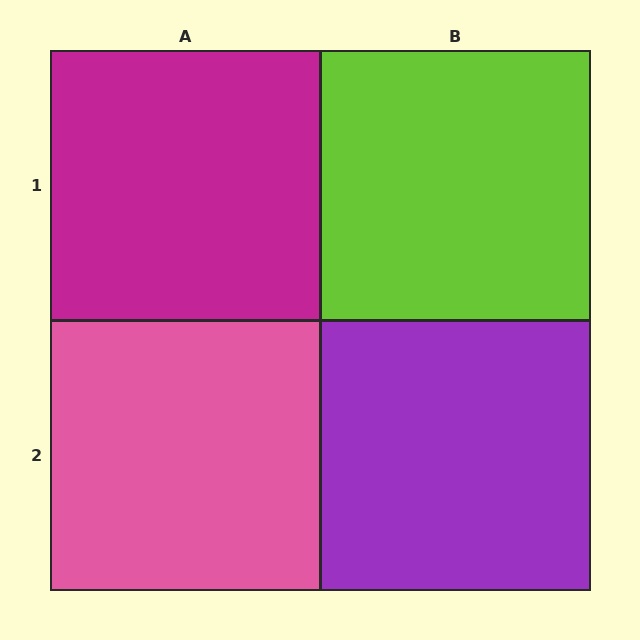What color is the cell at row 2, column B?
Purple.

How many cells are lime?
1 cell is lime.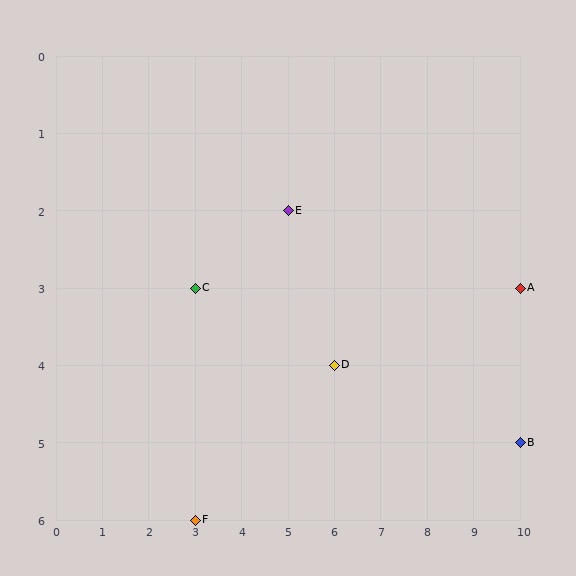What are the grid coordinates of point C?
Point C is at grid coordinates (3, 3).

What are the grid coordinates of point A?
Point A is at grid coordinates (10, 3).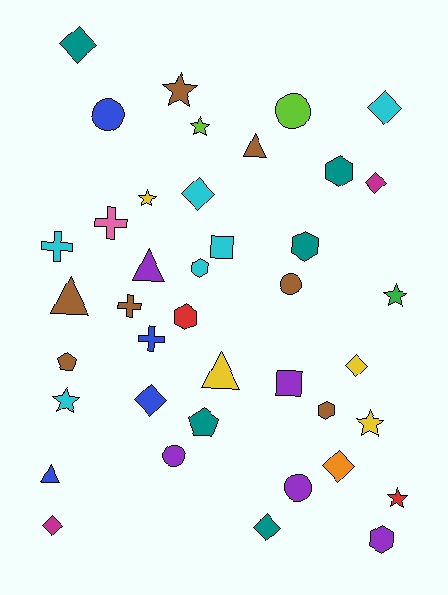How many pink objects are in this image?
There is 1 pink object.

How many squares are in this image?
There are 2 squares.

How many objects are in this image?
There are 40 objects.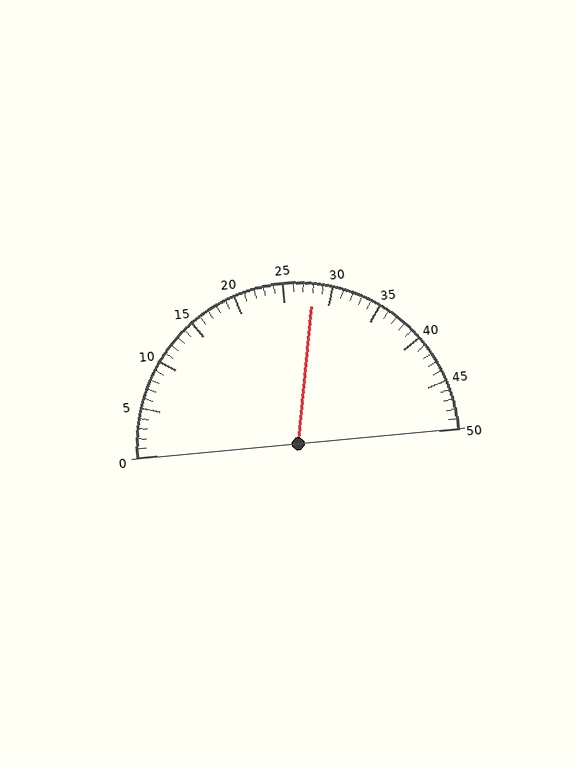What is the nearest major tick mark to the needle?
The nearest major tick mark is 30.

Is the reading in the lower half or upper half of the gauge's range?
The reading is in the upper half of the range (0 to 50).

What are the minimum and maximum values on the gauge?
The gauge ranges from 0 to 50.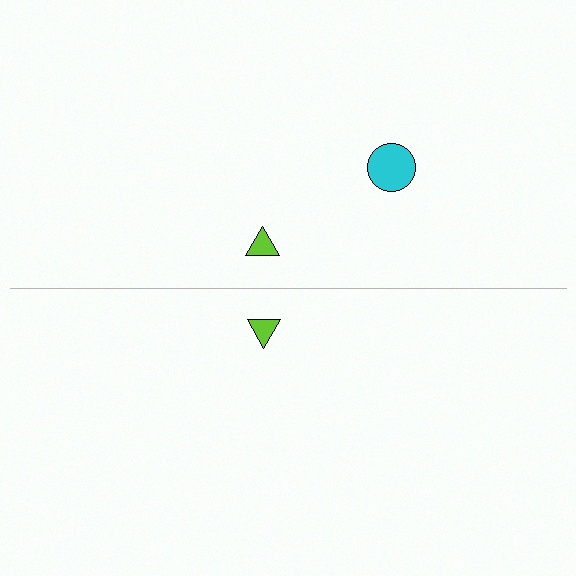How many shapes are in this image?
There are 3 shapes in this image.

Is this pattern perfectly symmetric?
No, the pattern is not perfectly symmetric. A cyan circle is missing from the bottom side.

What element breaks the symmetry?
A cyan circle is missing from the bottom side.